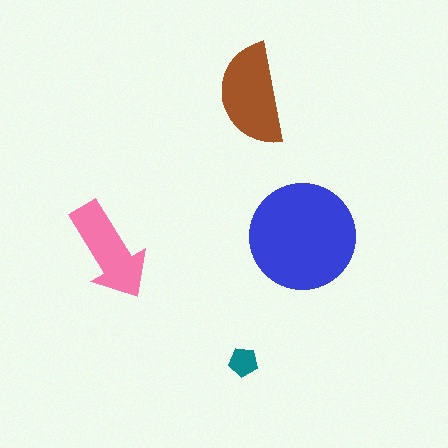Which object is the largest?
The blue circle.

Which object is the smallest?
The teal pentagon.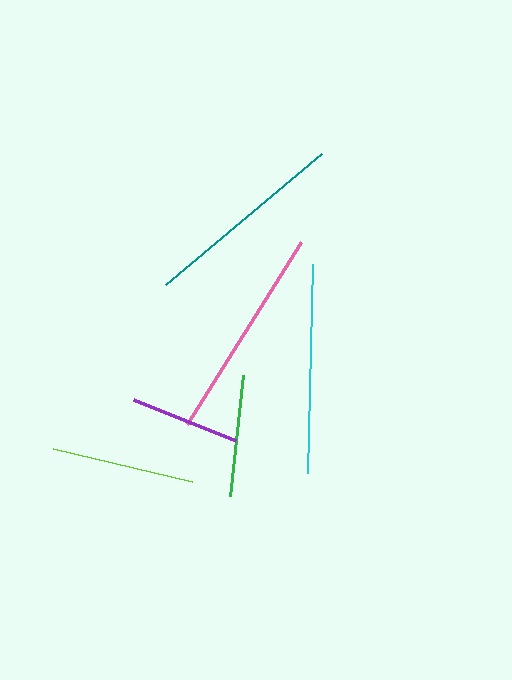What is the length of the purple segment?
The purple segment is approximately 110 pixels long.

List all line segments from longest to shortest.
From longest to shortest: pink, cyan, teal, lime, green, purple.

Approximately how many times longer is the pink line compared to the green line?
The pink line is approximately 1.8 times the length of the green line.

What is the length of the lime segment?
The lime segment is approximately 143 pixels long.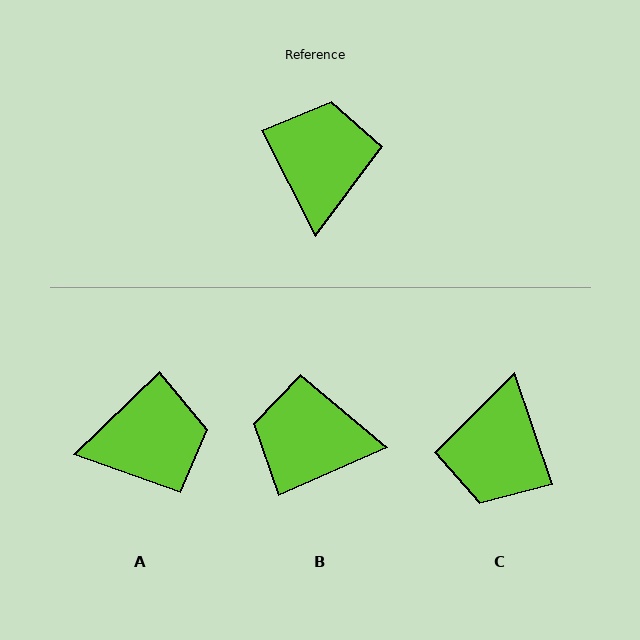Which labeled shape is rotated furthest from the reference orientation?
C, about 172 degrees away.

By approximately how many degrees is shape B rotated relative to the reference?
Approximately 87 degrees counter-clockwise.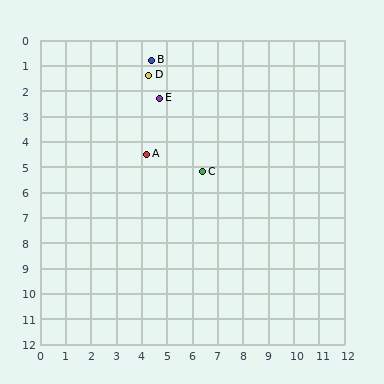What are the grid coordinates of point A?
Point A is at approximately (4.2, 4.5).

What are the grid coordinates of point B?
Point B is at approximately (4.4, 0.8).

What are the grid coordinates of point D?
Point D is at approximately (4.3, 1.4).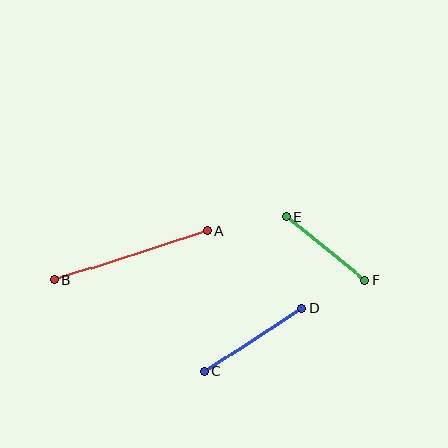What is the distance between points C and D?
The distance is approximately 115 pixels.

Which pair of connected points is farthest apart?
Points A and B are farthest apart.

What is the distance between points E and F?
The distance is approximately 101 pixels.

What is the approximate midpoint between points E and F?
The midpoint is at approximately (326, 248) pixels.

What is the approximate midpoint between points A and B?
The midpoint is at approximately (131, 255) pixels.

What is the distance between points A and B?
The distance is approximately 161 pixels.